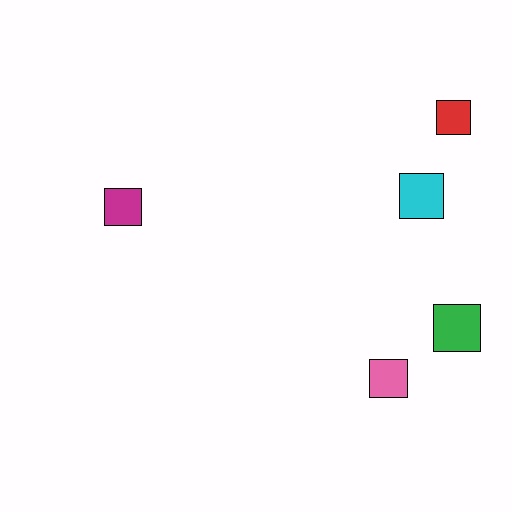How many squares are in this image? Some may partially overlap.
There are 5 squares.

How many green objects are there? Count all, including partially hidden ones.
There is 1 green object.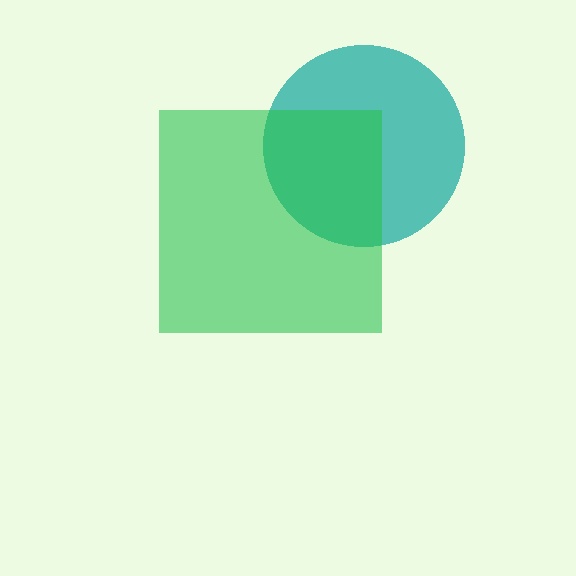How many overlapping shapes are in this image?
There are 2 overlapping shapes in the image.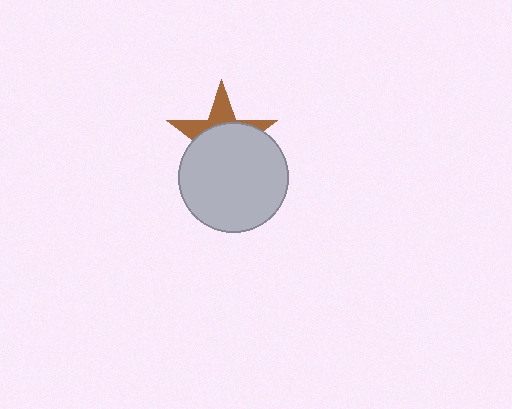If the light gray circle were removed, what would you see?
You would see the complete brown star.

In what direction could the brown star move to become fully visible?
The brown star could move up. That would shift it out from behind the light gray circle entirely.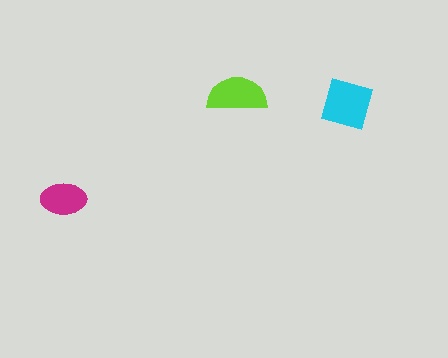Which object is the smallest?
The magenta ellipse.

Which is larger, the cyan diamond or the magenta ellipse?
The cyan diamond.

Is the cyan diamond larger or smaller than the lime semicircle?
Larger.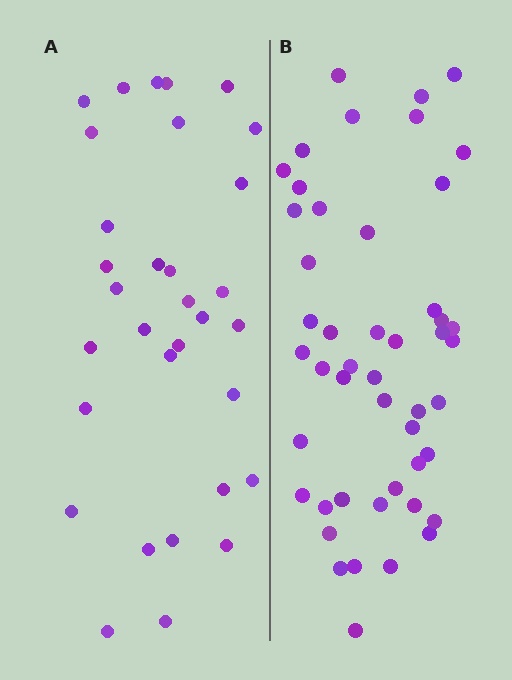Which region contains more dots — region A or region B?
Region B (the right region) has more dots.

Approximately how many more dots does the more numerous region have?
Region B has approximately 15 more dots than region A.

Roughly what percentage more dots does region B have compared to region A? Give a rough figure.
About 50% more.